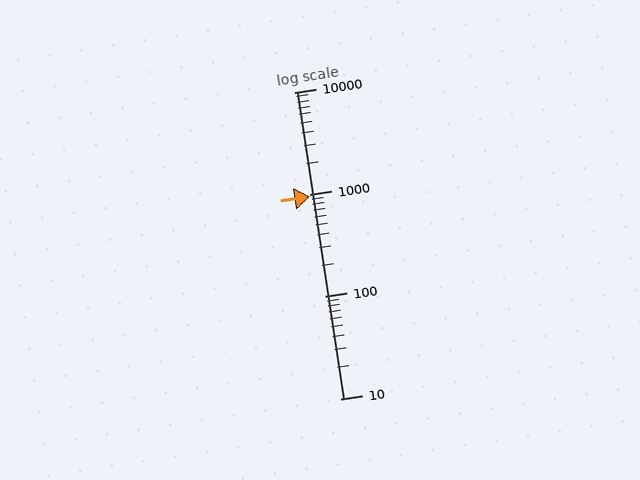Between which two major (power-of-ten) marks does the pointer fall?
The pointer is between 100 and 1000.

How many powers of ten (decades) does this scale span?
The scale spans 3 decades, from 10 to 10000.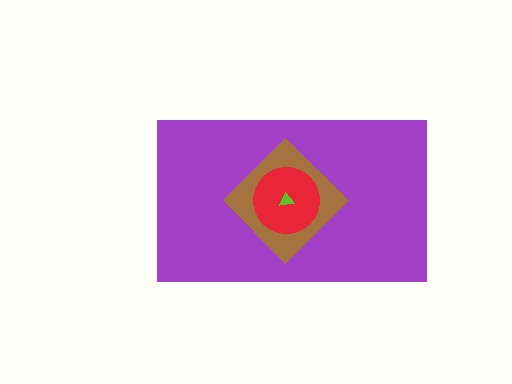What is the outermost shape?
The purple rectangle.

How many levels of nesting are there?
4.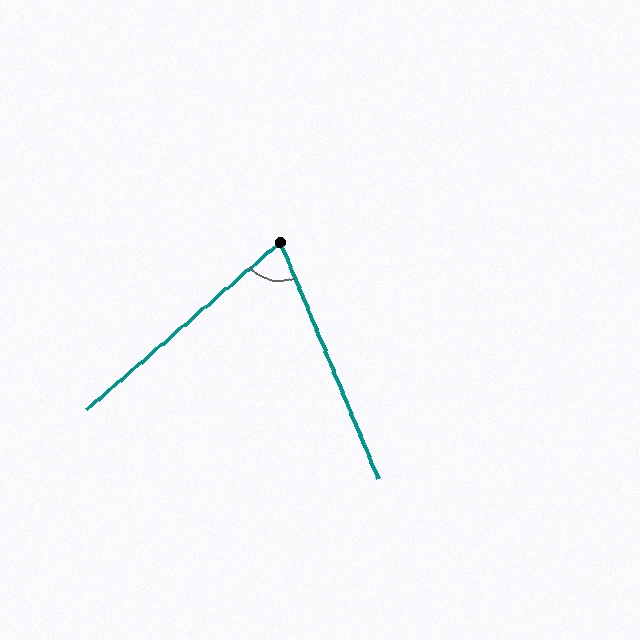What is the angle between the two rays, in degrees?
Approximately 72 degrees.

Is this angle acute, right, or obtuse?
It is acute.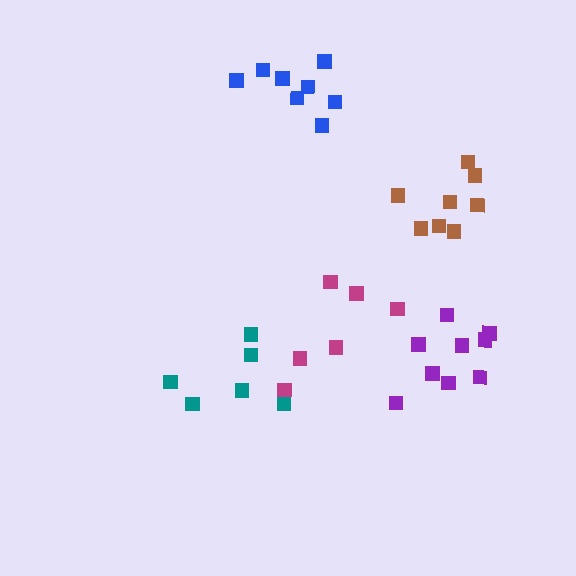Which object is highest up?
The blue cluster is topmost.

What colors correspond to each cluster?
The clusters are colored: teal, blue, brown, purple, magenta.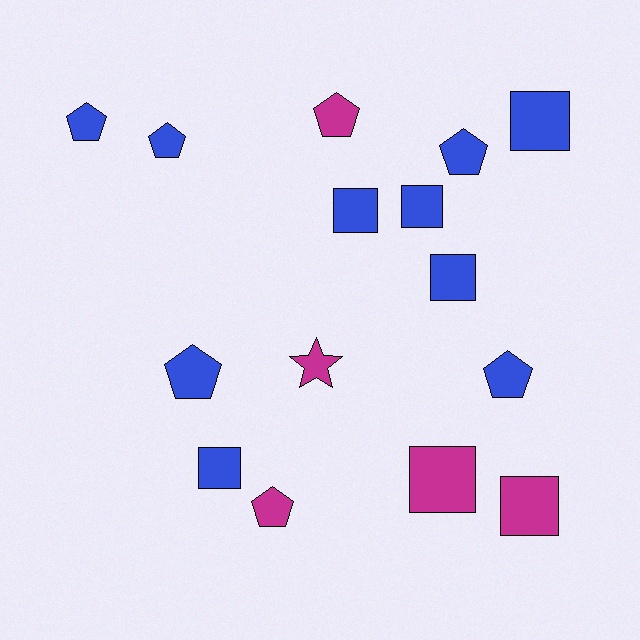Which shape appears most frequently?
Pentagon, with 7 objects.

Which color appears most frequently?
Blue, with 10 objects.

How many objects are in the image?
There are 15 objects.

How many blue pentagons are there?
There are 5 blue pentagons.